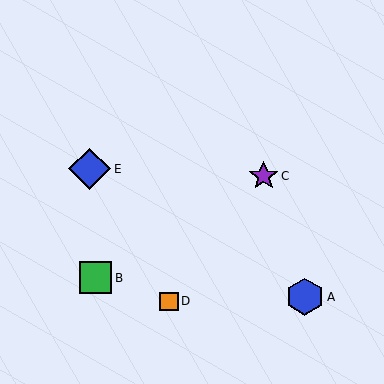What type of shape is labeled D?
Shape D is an orange square.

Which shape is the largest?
The blue diamond (labeled E) is the largest.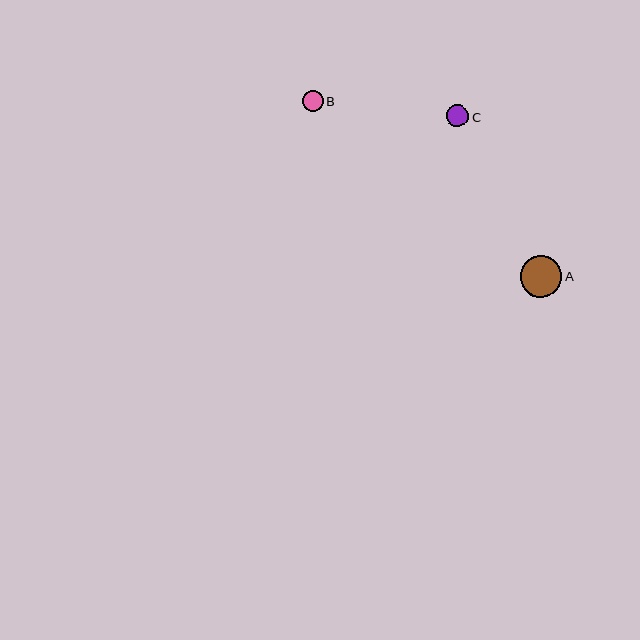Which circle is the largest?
Circle A is the largest with a size of approximately 42 pixels.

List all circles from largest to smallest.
From largest to smallest: A, C, B.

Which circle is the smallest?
Circle B is the smallest with a size of approximately 20 pixels.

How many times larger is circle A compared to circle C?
Circle A is approximately 1.9 times the size of circle C.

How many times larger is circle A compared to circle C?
Circle A is approximately 1.9 times the size of circle C.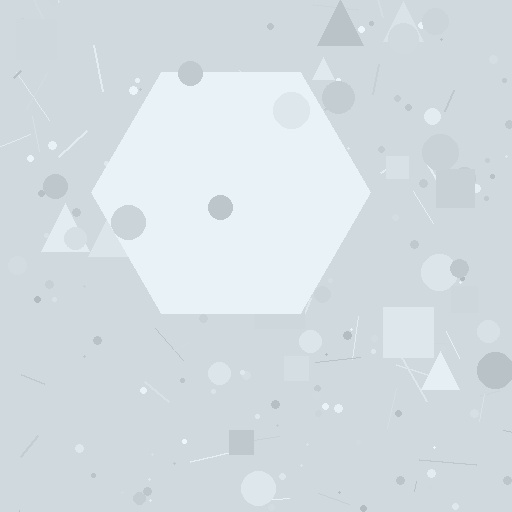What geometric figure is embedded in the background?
A hexagon is embedded in the background.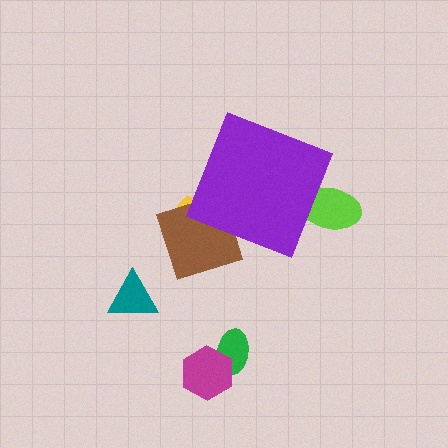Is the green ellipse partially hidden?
No, the green ellipse is fully visible.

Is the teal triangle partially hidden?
No, the teal triangle is fully visible.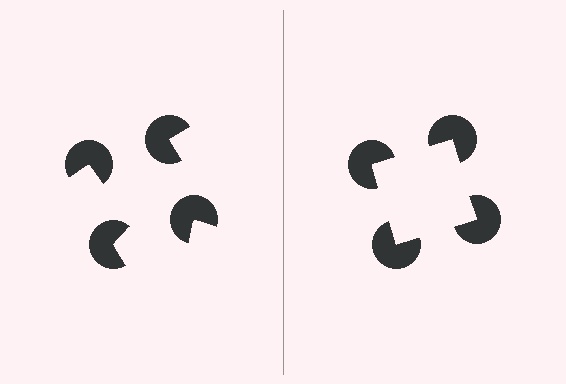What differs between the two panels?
The pac-man discs are positioned identically on both sides; only the wedge orientations differ. On the right they align to a square; on the left they are misaligned.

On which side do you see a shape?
An illusory square appears on the right side. On the left side the wedge cuts are rotated, so no coherent shape forms.